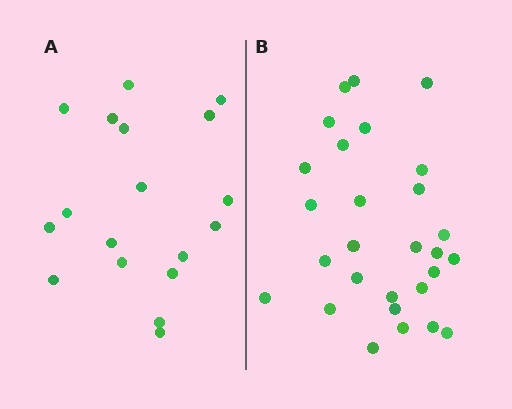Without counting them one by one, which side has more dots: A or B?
Region B (the right region) has more dots.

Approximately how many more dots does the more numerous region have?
Region B has roughly 10 or so more dots than region A.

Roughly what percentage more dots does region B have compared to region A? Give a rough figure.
About 55% more.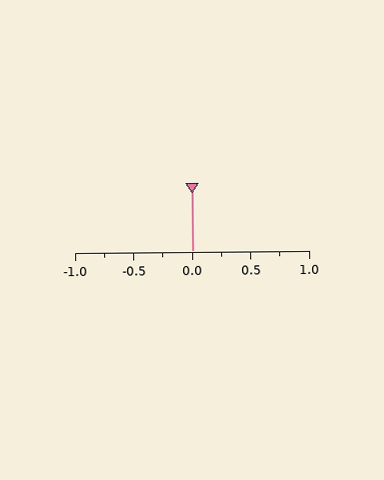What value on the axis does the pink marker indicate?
The marker indicates approximately 0.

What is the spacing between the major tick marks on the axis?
The major ticks are spaced 0.5 apart.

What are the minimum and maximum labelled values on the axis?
The axis runs from -1.0 to 1.0.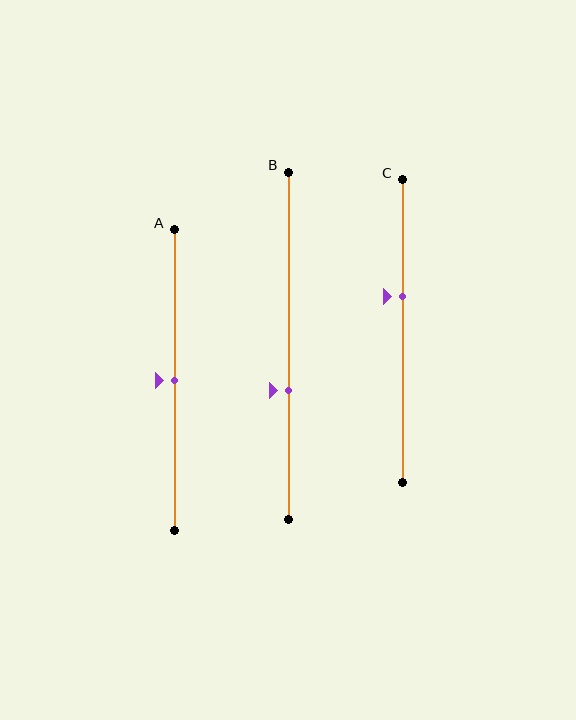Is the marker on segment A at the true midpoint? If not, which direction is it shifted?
Yes, the marker on segment A is at the true midpoint.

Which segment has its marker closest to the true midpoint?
Segment A has its marker closest to the true midpoint.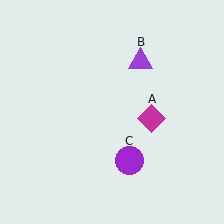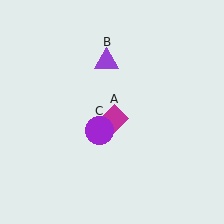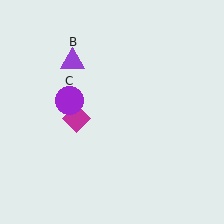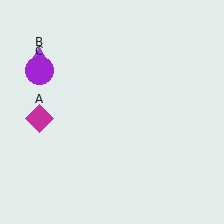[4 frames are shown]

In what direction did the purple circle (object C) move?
The purple circle (object C) moved up and to the left.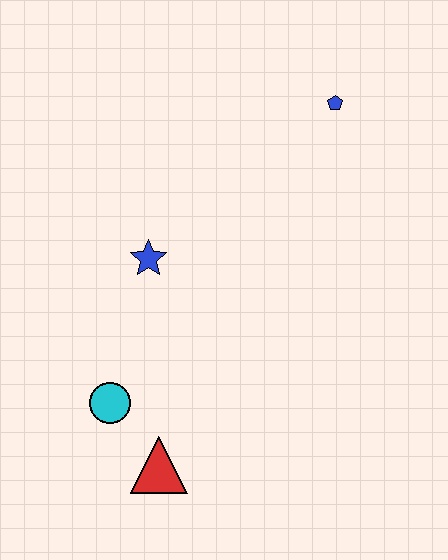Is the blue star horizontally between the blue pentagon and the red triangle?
No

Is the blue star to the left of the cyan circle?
No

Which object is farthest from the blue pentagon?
The red triangle is farthest from the blue pentagon.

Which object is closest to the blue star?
The cyan circle is closest to the blue star.